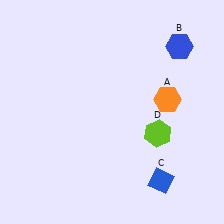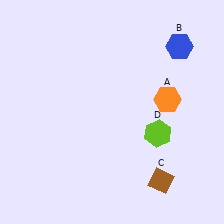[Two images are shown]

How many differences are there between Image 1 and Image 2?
There is 1 difference between the two images.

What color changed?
The diamond (C) changed from blue in Image 1 to brown in Image 2.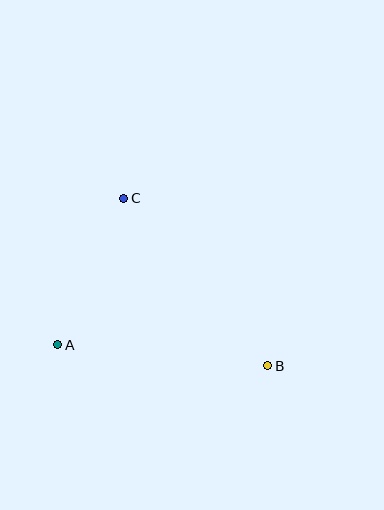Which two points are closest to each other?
Points A and C are closest to each other.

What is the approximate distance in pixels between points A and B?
The distance between A and B is approximately 211 pixels.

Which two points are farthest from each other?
Points B and C are farthest from each other.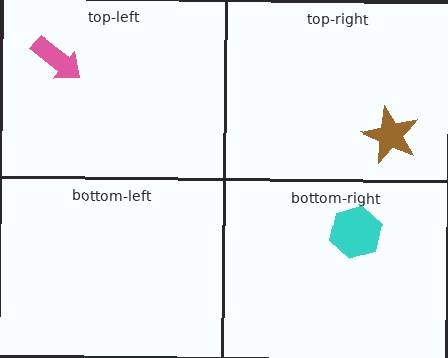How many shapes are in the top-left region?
1.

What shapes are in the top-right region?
The brown star.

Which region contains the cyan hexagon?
The bottom-right region.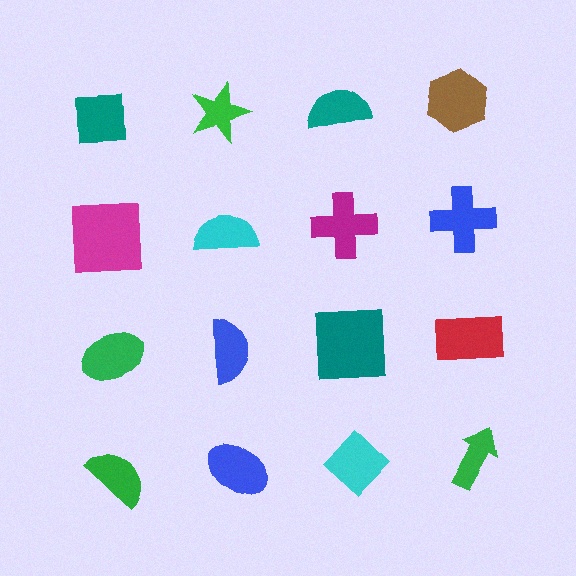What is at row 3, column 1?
A green ellipse.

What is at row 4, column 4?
A green arrow.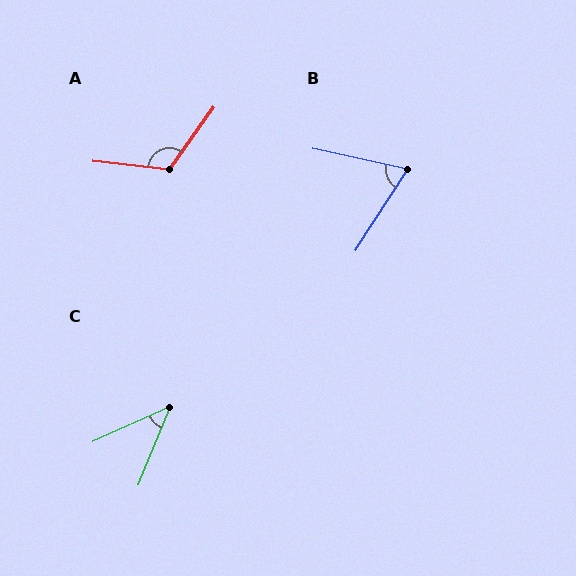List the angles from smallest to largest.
C (44°), B (70°), A (119°).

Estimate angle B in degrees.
Approximately 70 degrees.